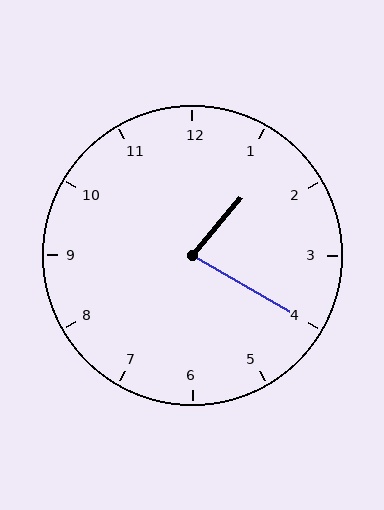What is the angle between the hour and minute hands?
Approximately 80 degrees.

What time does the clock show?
1:20.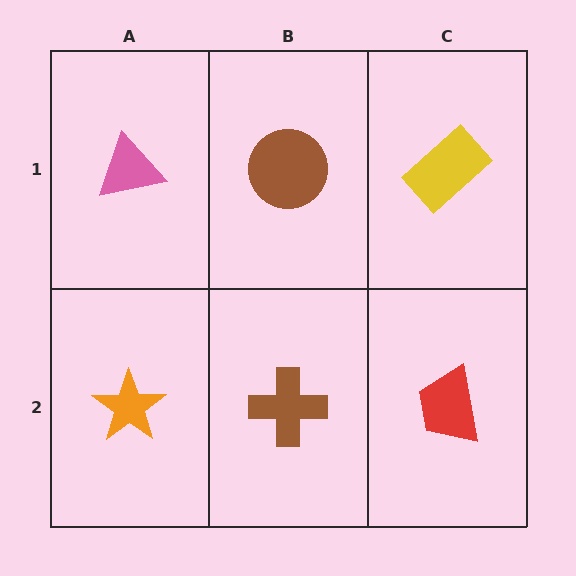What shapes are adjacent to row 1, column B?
A brown cross (row 2, column B), a pink triangle (row 1, column A), a yellow rectangle (row 1, column C).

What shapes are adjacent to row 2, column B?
A brown circle (row 1, column B), an orange star (row 2, column A), a red trapezoid (row 2, column C).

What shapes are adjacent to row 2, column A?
A pink triangle (row 1, column A), a brown cross (row 2, column B).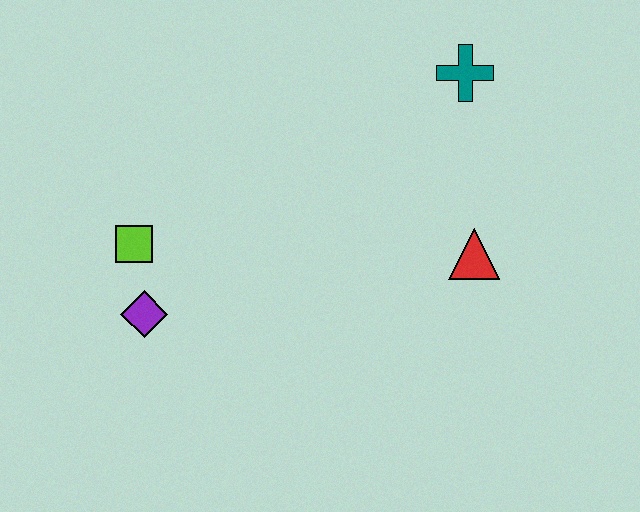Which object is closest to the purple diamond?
The lime square is closest to the purple diamond.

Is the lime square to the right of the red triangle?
No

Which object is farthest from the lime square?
The teal cross is farthest from the lime square.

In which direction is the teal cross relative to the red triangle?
The teal cross is above the red triangle.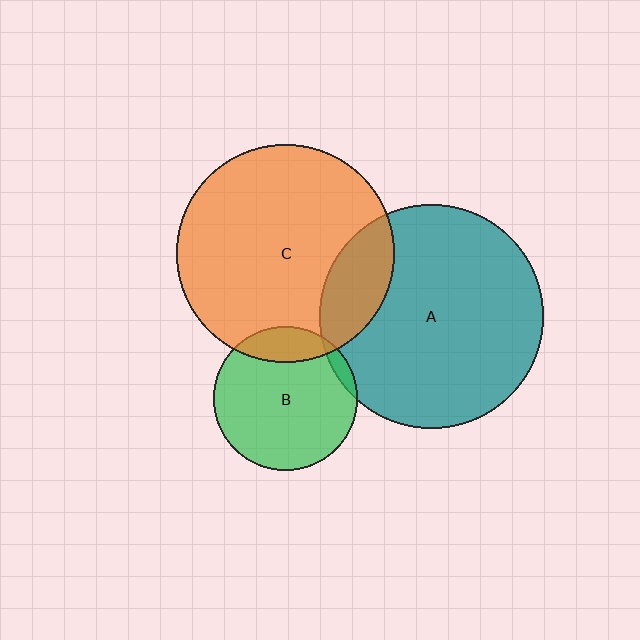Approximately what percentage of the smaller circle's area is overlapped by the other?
Approximately 20%.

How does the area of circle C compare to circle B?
Approximately 2.3 times.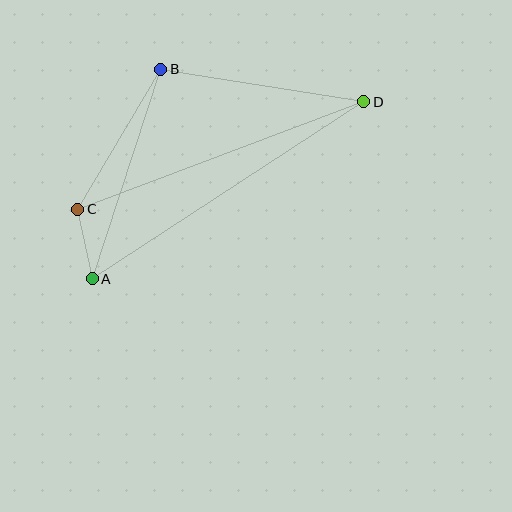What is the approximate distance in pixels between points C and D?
The distance between C and D is approximately 305 pixels.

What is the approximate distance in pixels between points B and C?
The distance between B and C is approximately 163 pixels.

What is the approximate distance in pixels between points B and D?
The distance between B and D is approximately 205 pixels.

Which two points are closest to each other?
Points A and C are closest to each other.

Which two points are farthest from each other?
Points A and D are farthest from each other.